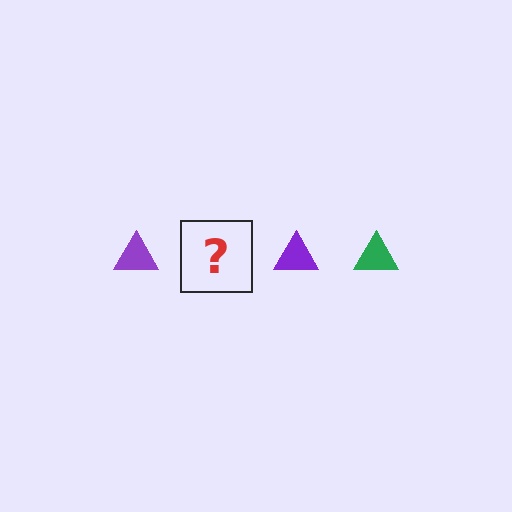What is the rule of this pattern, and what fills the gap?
The rule is that the pattern cycles through purple, green triangles. The gap should be filled with a green triangle.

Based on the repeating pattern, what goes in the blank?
The blank should be a green triangle.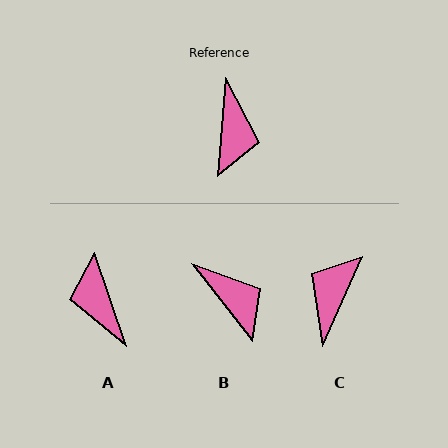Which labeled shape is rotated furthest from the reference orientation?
C, about 161 degrees away.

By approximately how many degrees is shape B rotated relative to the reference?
Approximately 43 degrees counter-clockwise.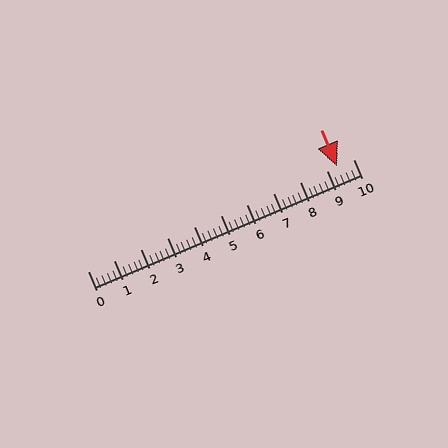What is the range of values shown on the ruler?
The ruler shows values from 0 to 10.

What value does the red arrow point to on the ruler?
The red arrow points to approximately 9.4.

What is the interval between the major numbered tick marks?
The major tick marks are spaced 1 units apart.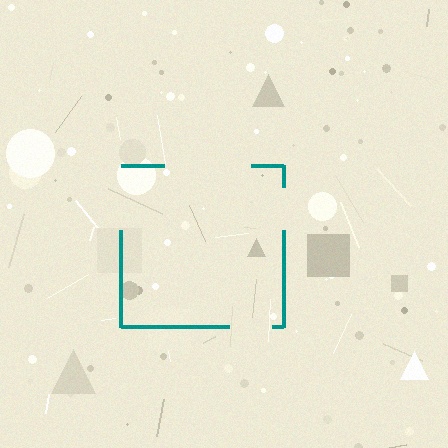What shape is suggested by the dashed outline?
The dashed outline suggests a square.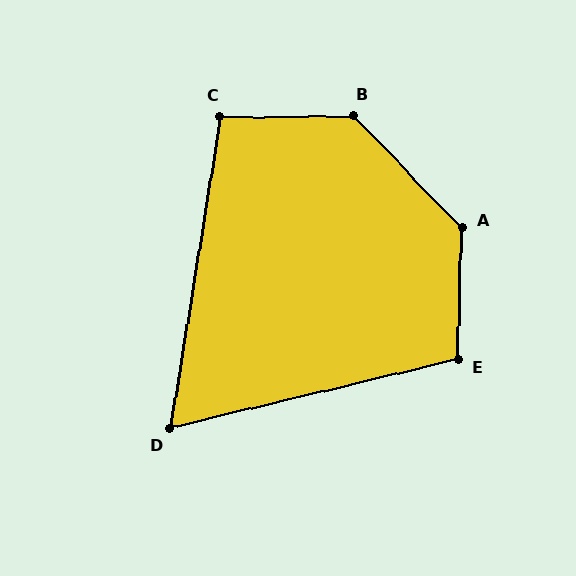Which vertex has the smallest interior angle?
D, at approximately 67 degrees.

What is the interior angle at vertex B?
Approximately 134 degrees (obtuse).